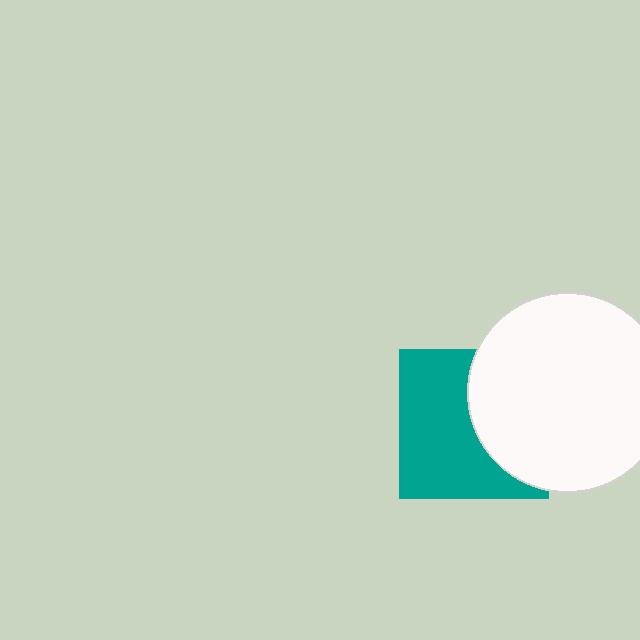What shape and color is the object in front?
The object in front is a white circle.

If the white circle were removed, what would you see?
You would see the complete teal square.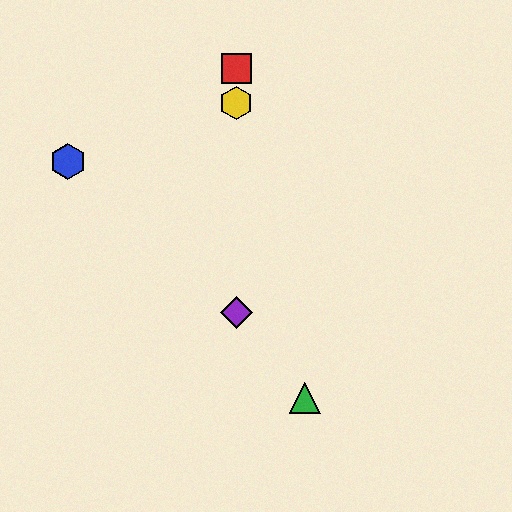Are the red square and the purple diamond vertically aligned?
Yes, both are at x≈236.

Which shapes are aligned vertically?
The red square, the yellow hexagon, the purple diamond are aligned vertically.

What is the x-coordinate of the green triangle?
The green triangle is at x≈305.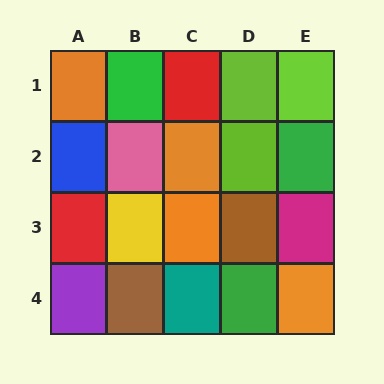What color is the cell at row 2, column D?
Lime.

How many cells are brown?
2 cells are brown.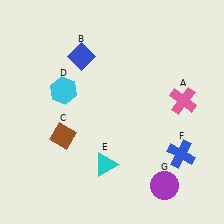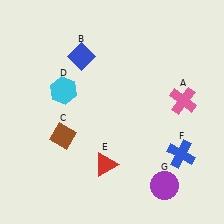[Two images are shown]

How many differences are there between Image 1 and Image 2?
There is 1 difference between the two images.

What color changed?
The triangle (E) changed from cyan in Image 1 to red in Image 2.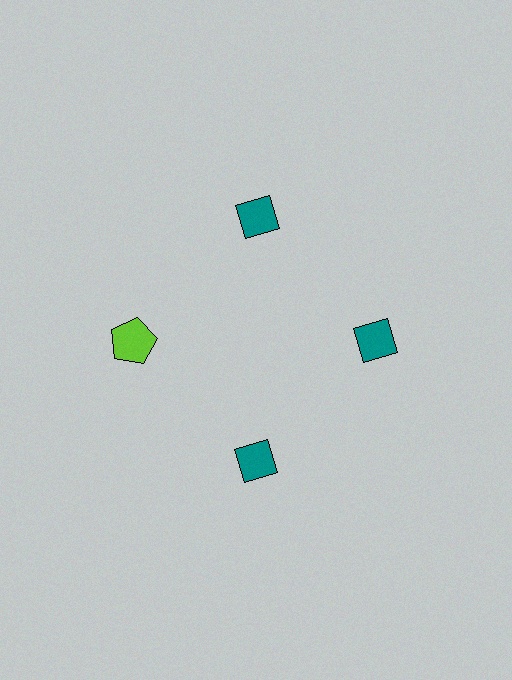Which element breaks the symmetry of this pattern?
The lime pentagon at roughly the 9 o'clock position breaks the symmetry. All other shapes are teal diamonds.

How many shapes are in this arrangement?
There are 4 shapes arranged in a ring pattern.